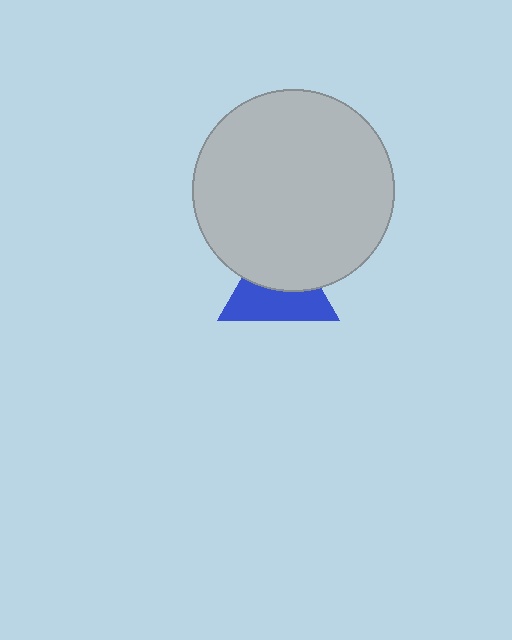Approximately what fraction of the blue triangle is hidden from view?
Roughly 48% of the blue triangle is hidden behind the light gray circle.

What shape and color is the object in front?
The object in front is a light gray circle.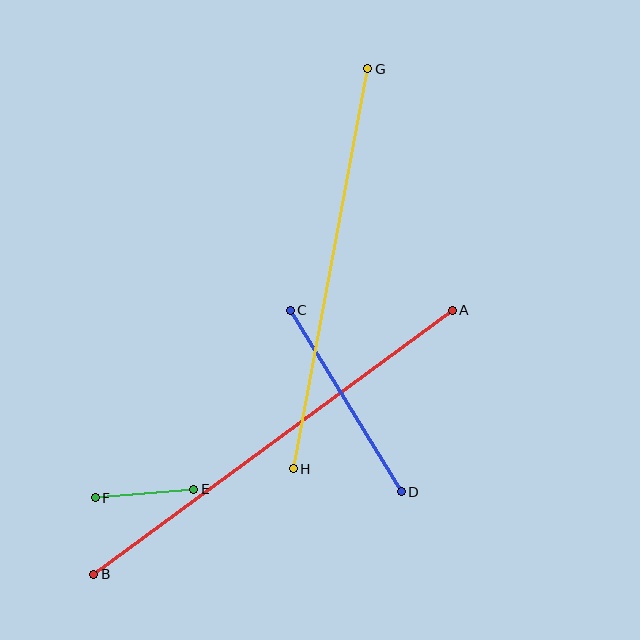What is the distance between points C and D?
The distance is approximately 213 pixels.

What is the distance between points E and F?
The distance is approximately 99 pixels.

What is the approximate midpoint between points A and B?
The midpoint is at approximately (273, 442) pixels.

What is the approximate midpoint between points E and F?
The midpoint is at approximately (145, 494) pixels.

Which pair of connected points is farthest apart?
Points A and B are farthest apart.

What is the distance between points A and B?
The distance is approximately 446 pixels.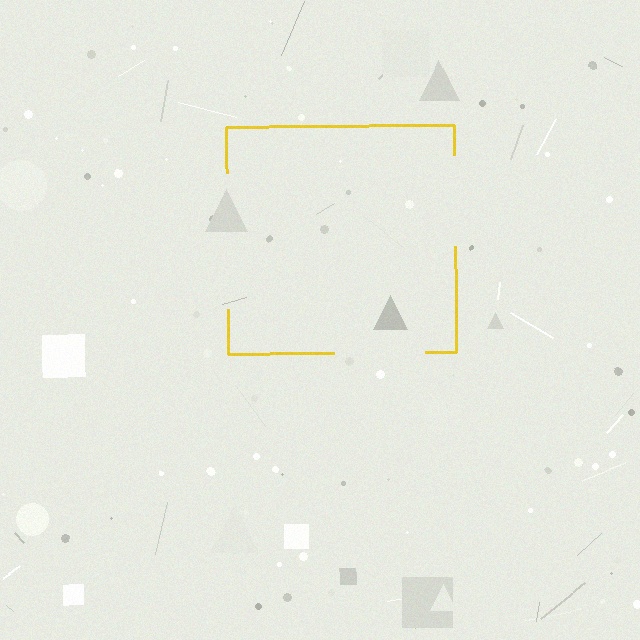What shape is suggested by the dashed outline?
The dashed outline suggests a square.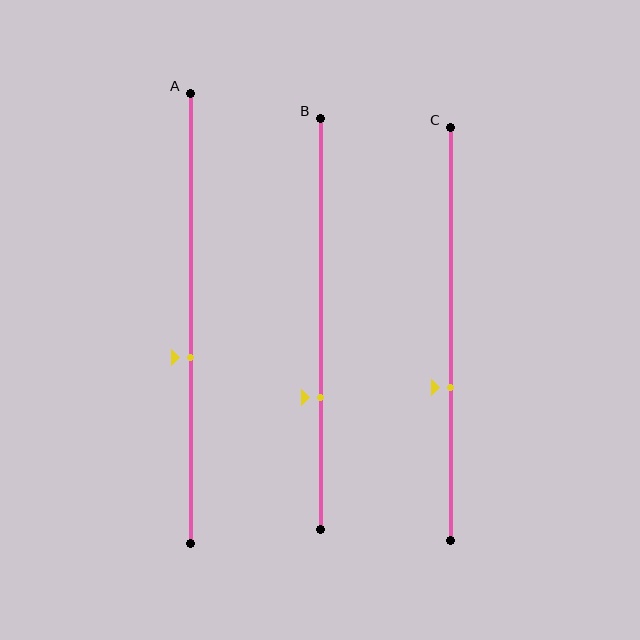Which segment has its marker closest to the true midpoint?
Segment A has its marker closest to the true midpoint.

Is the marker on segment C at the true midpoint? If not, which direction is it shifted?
No, the marker on segment C is shifted downward by about 13% of the segment length.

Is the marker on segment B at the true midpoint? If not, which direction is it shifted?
No, the marker on segment B is shifted downward by about 18% of the segment length.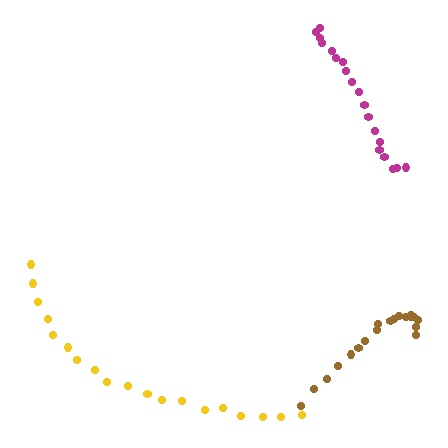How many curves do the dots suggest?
There are 3 distinct paths.